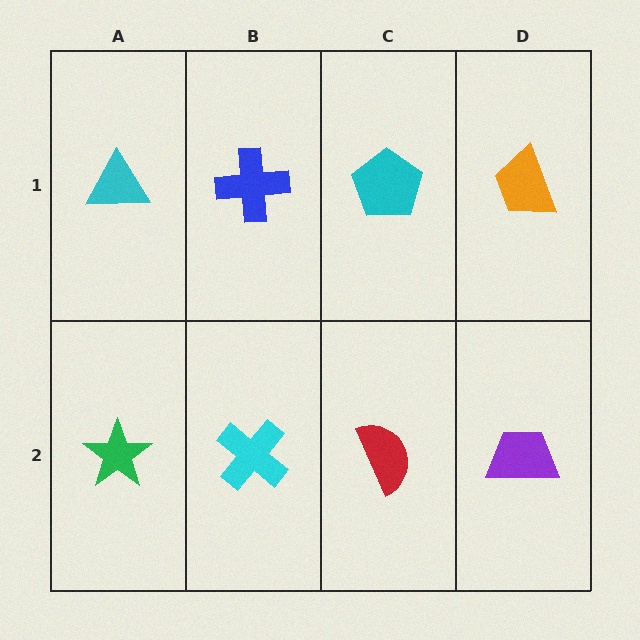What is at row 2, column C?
A red semicircle.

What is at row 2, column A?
A green star.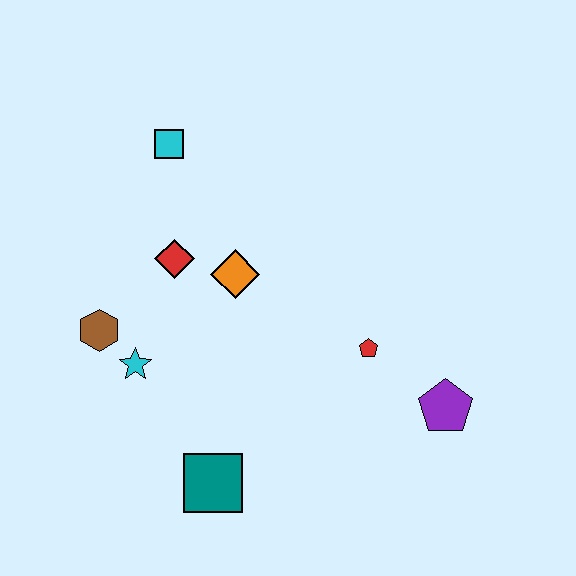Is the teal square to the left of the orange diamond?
Yes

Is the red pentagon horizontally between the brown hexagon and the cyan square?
No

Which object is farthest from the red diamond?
The purple pentagon is farthest from the red diamond.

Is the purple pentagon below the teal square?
No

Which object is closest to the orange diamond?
The red diamond is closest to the orange diamond.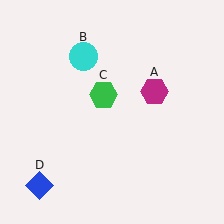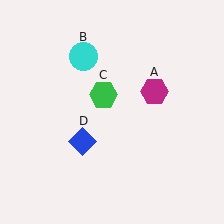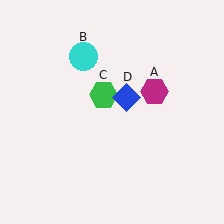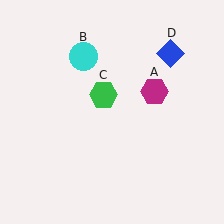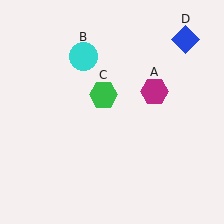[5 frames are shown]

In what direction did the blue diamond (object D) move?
The blue diamond (object D) moved up and to the right.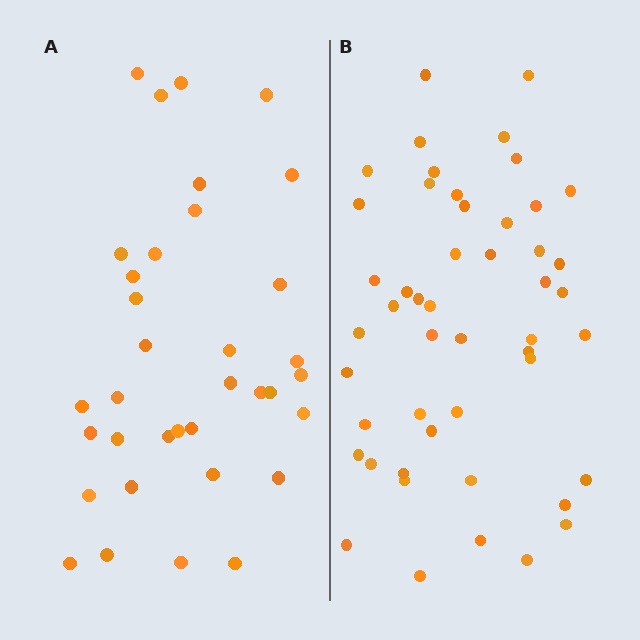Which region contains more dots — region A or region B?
Region B (the right region) has more dots.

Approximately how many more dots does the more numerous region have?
Region B has approximately 15 more dots than region A.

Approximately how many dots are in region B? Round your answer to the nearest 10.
About 50 dots. (The exact count is 49, which rounds to 50.)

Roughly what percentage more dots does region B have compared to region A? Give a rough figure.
About 40% more.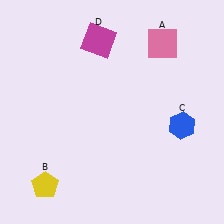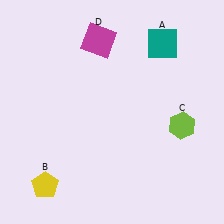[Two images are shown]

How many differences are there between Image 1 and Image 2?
There are 2 differences between the two images.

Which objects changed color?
A changed from pink to teal. C changed from blue to lime.